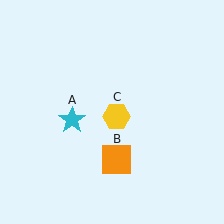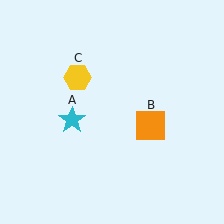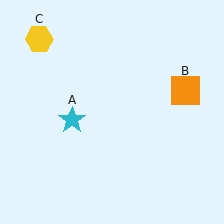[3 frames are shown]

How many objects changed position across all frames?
2 objects changed position: orange square (object B), yellow hexagon (object C).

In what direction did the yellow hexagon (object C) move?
The yellow hexagon (object C) moved up and to the left.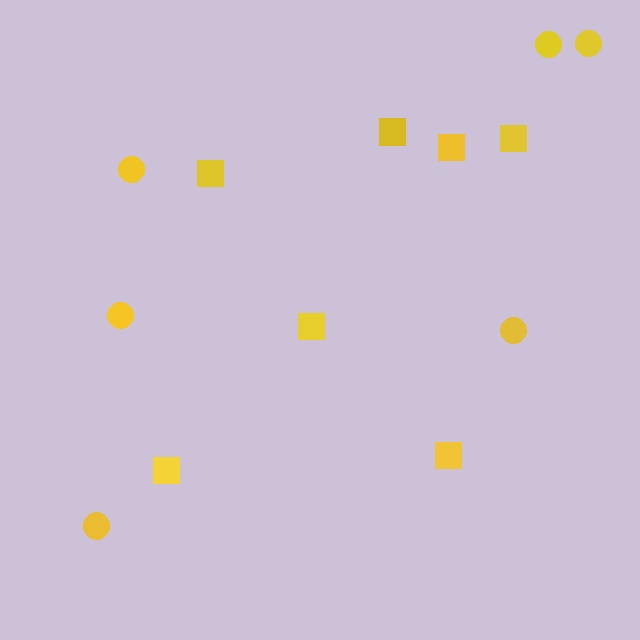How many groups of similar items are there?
There are 2 groups: one group of squares (7) and one group of circles (6).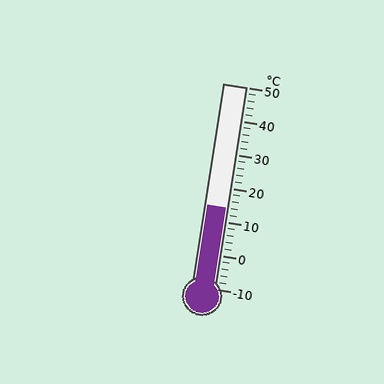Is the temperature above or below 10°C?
The temperature is above 10°C.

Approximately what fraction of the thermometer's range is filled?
The thermometer is filled to approximately 40% of its range.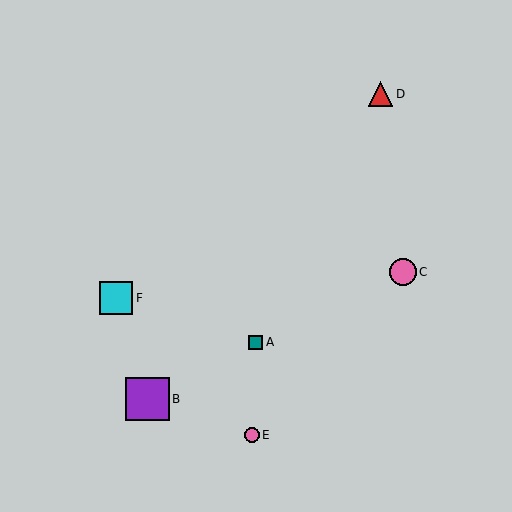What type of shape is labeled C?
Shape C is a pink circle.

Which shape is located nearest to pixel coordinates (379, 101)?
The red triangle (labeled D) at (381, 94) is nearest to that location.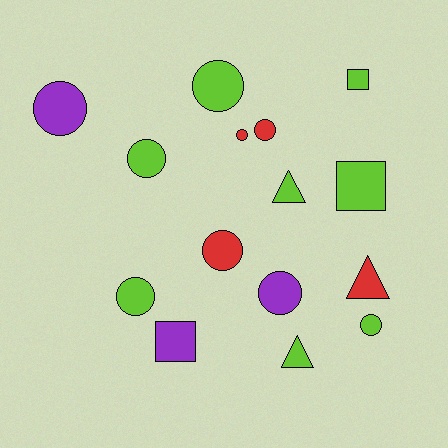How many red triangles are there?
There is 1 red triangle.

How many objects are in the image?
There are 15 objects.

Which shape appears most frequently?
Circle, with 9 objects.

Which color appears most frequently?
Lime, with 8 objects.